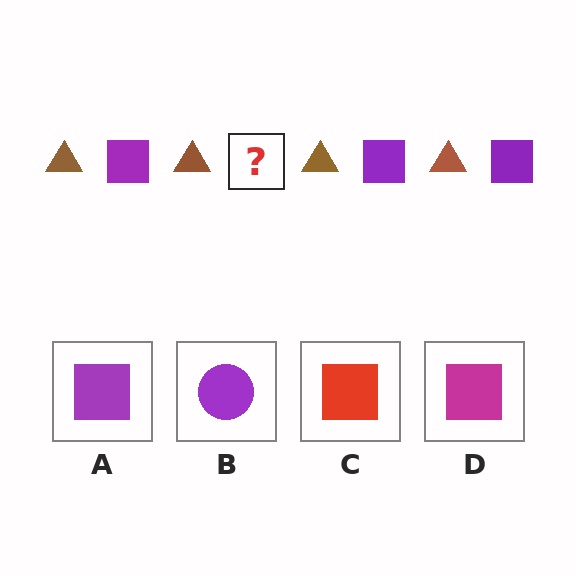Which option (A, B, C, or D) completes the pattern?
A.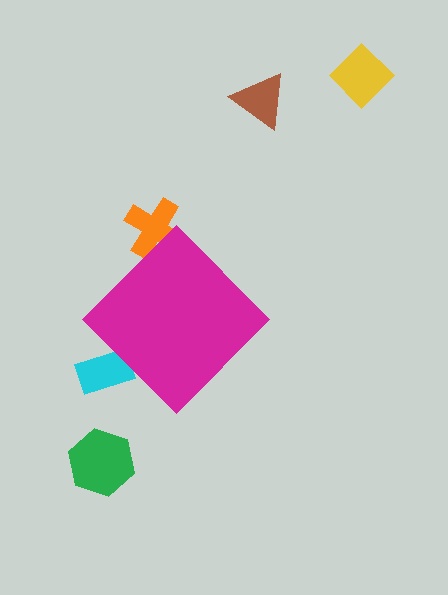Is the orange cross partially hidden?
Yes, the orange cross is partially hidden behind the magenta diamond.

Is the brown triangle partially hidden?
No, the brown triangle is fully visible.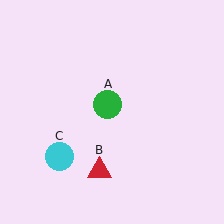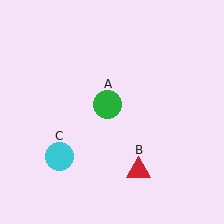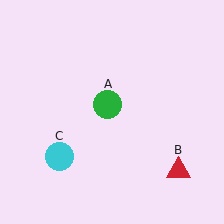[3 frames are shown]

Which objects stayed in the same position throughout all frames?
Green circle (object A) and cyan circle (object C) remained stationary.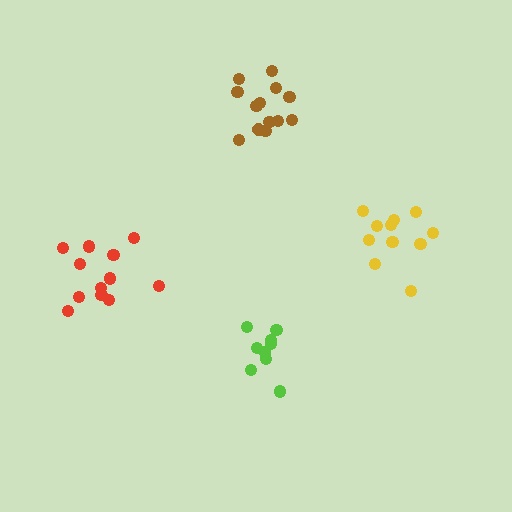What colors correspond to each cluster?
The clusters are colored: lime, brown, red, yellow.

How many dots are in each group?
Group 1: 9 dots, Group 2: 13 dots, Group 3: 12 dots, Group 4: 11 dots (45 total).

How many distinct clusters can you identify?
There are 4 distinct clusters.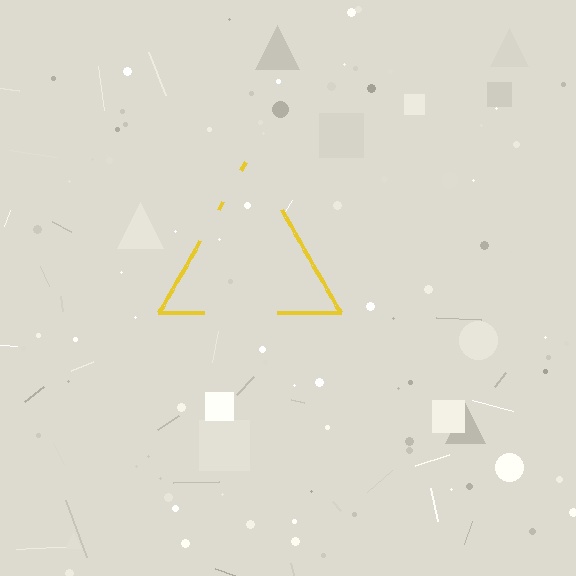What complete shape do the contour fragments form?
The contour fragments form a triangle.